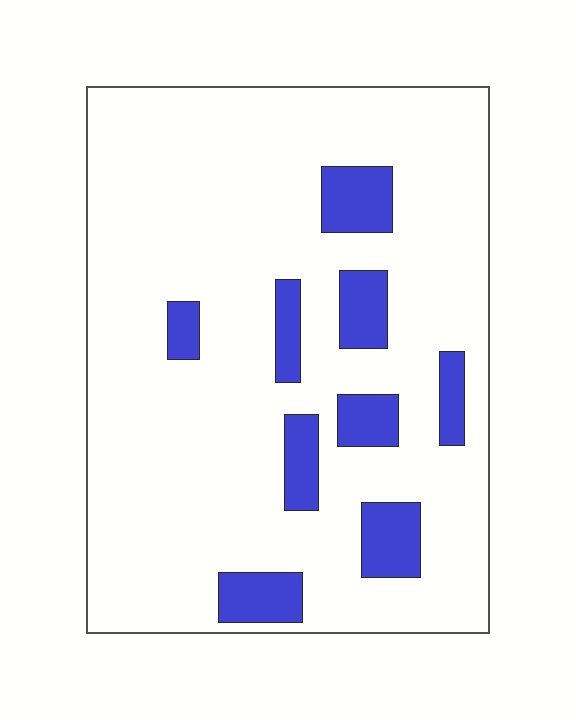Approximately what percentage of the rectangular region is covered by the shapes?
Approximately 15%.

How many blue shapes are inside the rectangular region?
9.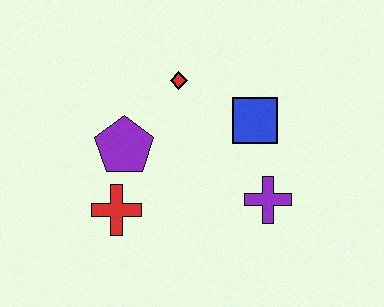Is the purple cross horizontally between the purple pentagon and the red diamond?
No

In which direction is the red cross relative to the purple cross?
The red cross is to the left of the purple cross.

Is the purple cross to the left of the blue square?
No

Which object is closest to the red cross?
The purple pentagon is closest to the red cross.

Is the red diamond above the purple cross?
Yes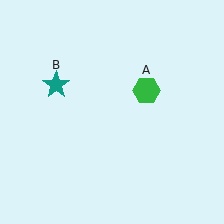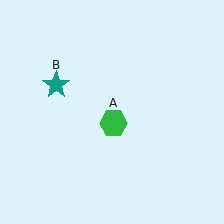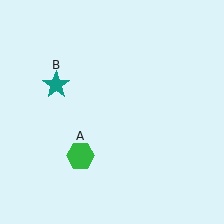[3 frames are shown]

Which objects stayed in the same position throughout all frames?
Teal star (object B) remained stationary.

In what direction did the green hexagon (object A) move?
The green hexagon (object A) moved down and to the left.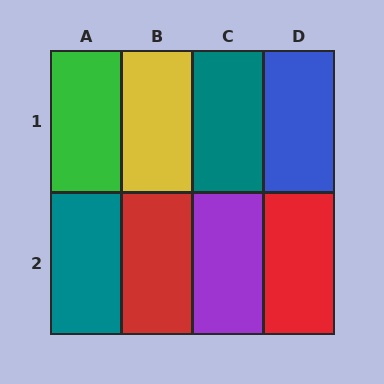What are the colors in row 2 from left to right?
Teal, red, purple, red.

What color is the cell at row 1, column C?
Teal.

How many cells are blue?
1 cell is blue.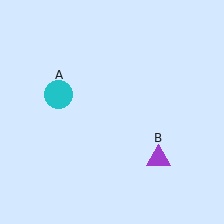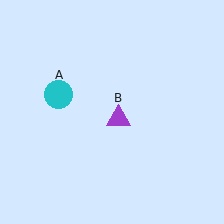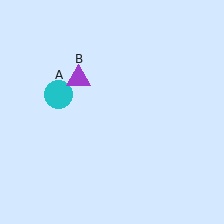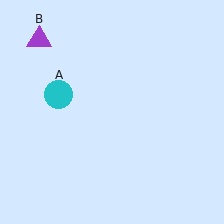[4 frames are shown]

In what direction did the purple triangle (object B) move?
The purple triangle (object B) moved up and to the left.